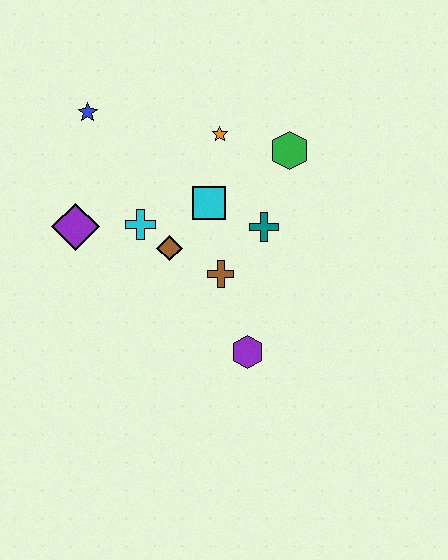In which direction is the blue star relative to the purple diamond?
The blue star is above the purple diamond.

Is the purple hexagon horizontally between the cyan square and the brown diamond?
No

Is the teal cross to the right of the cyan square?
Yes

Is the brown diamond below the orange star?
Yes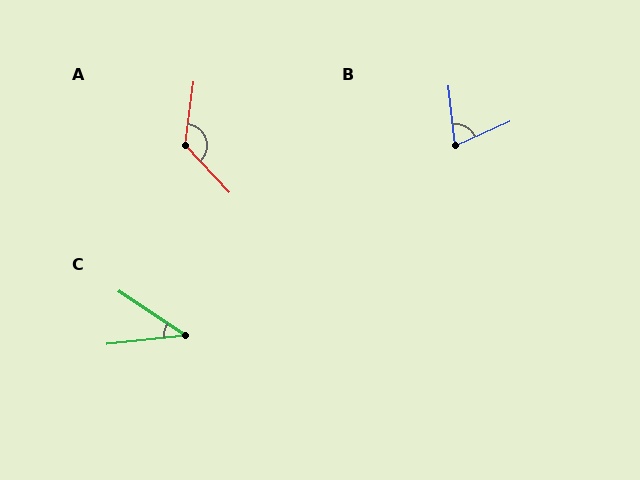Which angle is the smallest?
C, at approximately 40 degrees.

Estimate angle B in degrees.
Approximately 73 degrees.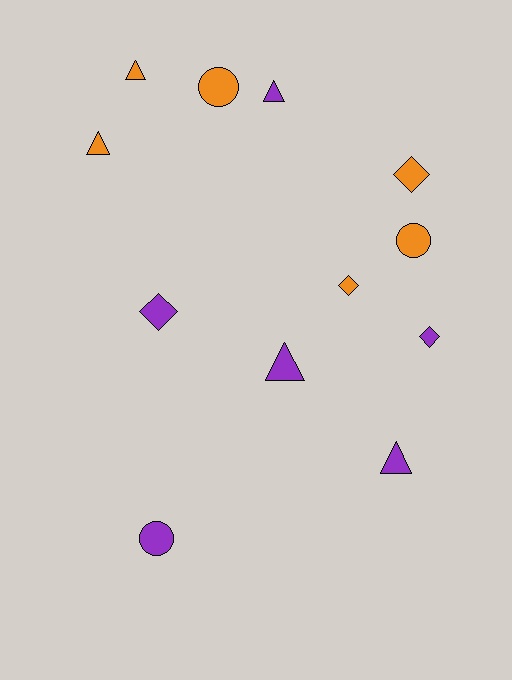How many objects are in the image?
There are 12 objects.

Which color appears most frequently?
Purple, with 6 objects.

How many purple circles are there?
There is 1 purple circle.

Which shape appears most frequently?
Triangle, with 5 objects.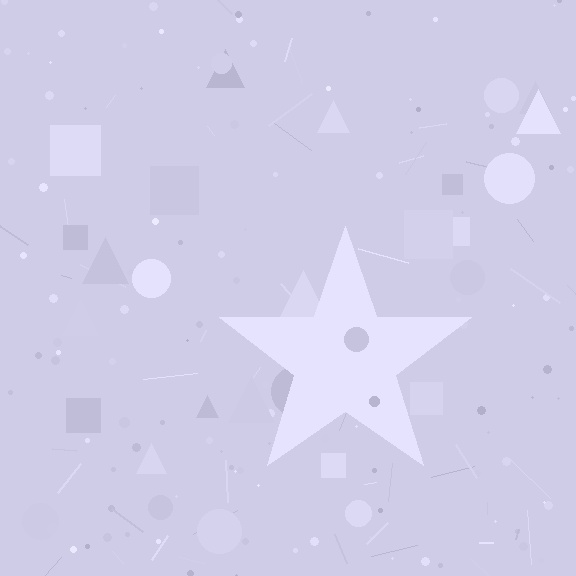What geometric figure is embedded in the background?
A star is embedded in the background.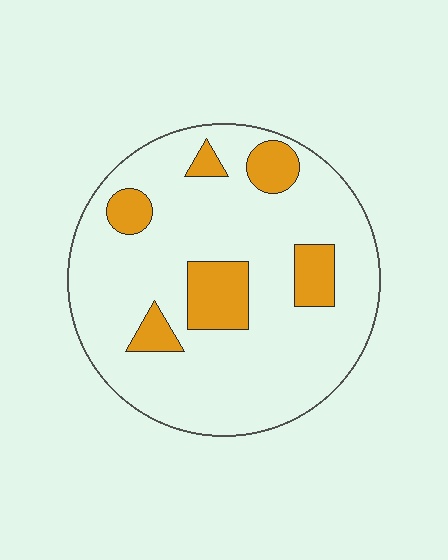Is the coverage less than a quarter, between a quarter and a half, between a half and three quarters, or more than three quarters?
Less than a quarter.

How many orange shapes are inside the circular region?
6.